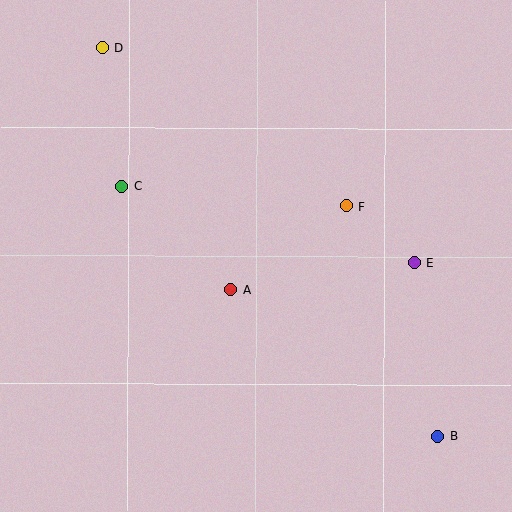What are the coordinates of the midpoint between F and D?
The midpoint between F and D is at (225, 127).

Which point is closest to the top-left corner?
Point D is closest to the top-left corner.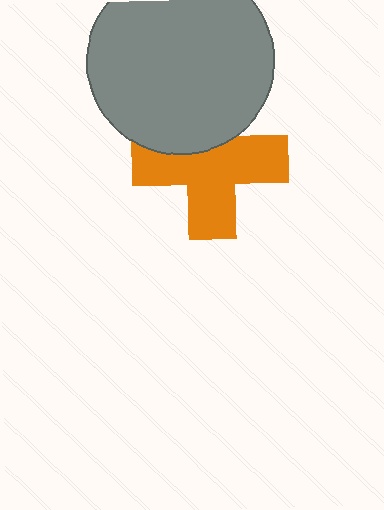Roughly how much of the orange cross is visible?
Most of it is visible (roughly 69%).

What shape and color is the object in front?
The object in front is a gray circle.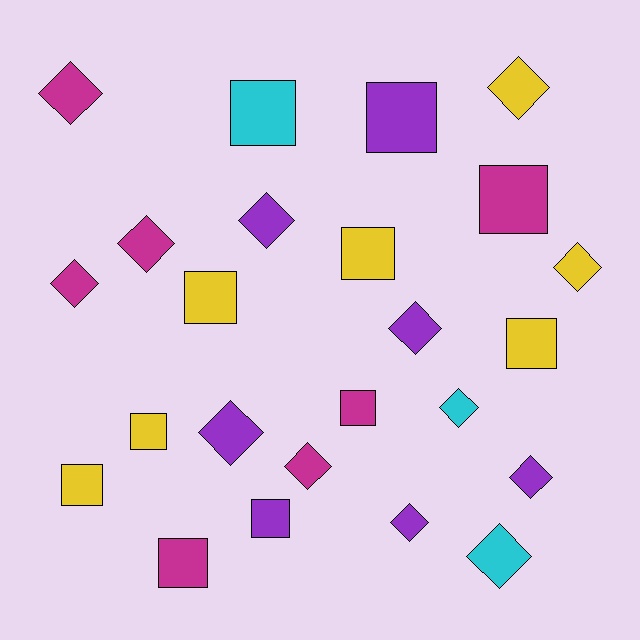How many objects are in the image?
There are 24 objects.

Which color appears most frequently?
Purple, with 7 objects.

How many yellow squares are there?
There are 5 yellow squares.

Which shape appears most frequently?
Diamond, with 13 objects.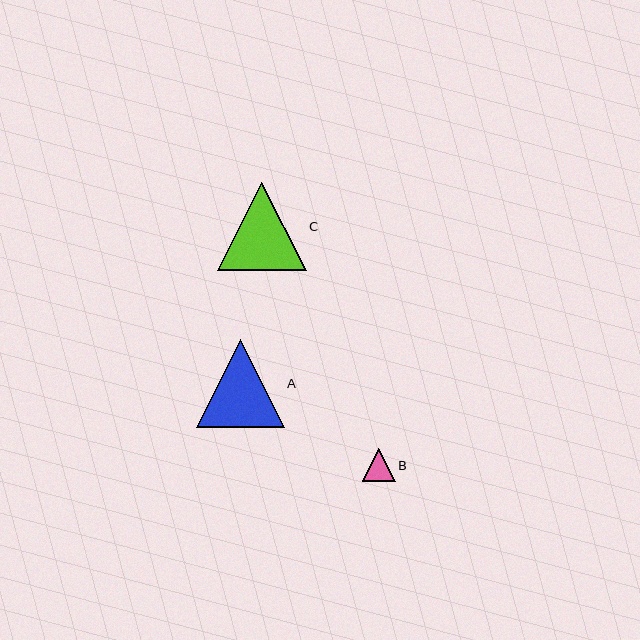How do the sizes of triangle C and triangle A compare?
Triangle C and triangle A are approximately the same size.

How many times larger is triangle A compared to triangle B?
Triangle A is approximately 2.7 times the size of triangle B.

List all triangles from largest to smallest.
From largest to smallest: C, A, B.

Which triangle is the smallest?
Triangle B is the smallest with a size of approximately 33 pixels.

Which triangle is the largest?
Triangle C is the largest with a size of approximately 89 pixels.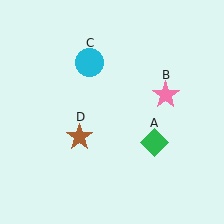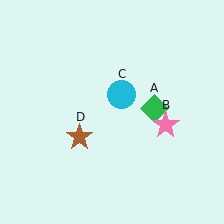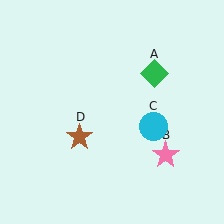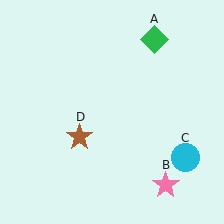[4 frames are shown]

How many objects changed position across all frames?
3 objects changed position: green diamond (object A), pink star (object B), cyan circle (object C).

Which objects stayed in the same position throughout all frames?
Brown star (object D) remained stationary.